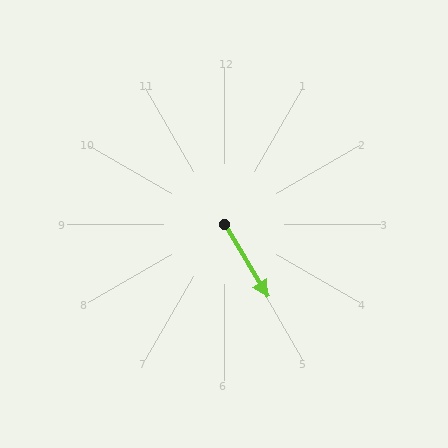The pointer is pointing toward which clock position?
Roughly 5 o'clock.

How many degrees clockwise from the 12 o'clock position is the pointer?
Approximately 149 degrees.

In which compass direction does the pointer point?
Southeast.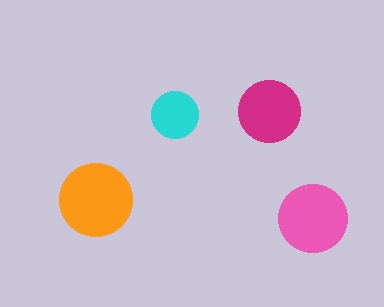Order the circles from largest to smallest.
the orange one, the pink one, the magenta one, the cyan one.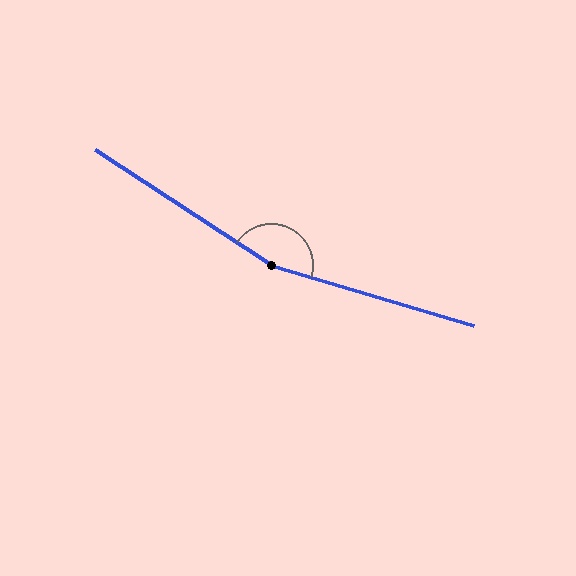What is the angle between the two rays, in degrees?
Approximately 163 degrees.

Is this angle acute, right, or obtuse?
It is obtuse.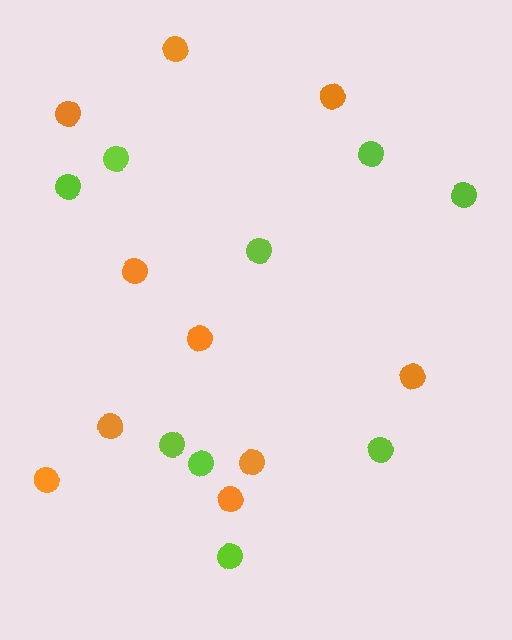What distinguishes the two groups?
There are 2 groups: one group of orange circles (10) and one group of lime circles (9).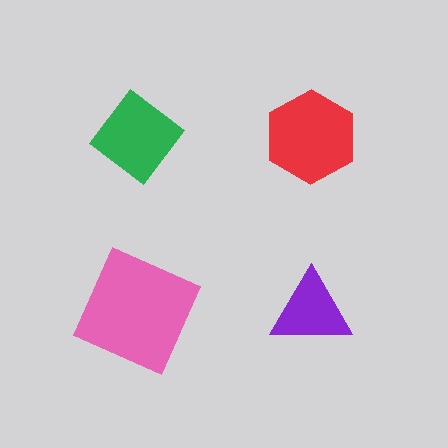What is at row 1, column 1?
A green diamond.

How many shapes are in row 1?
2 shapes.